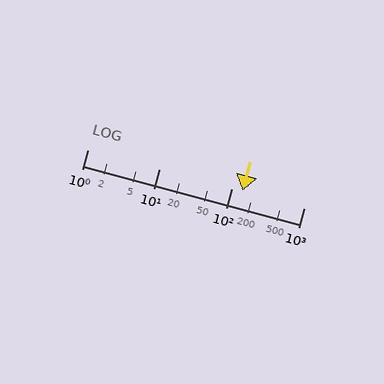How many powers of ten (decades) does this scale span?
The scale spans 3 decades, from 1 to 1000.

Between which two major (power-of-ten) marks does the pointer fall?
The pointer is between 100 and 1000.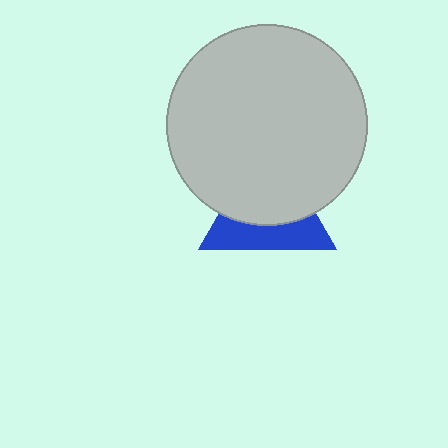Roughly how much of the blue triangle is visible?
A small part of it is visible (roughly 41%).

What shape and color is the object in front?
The object in front is a light gray circle.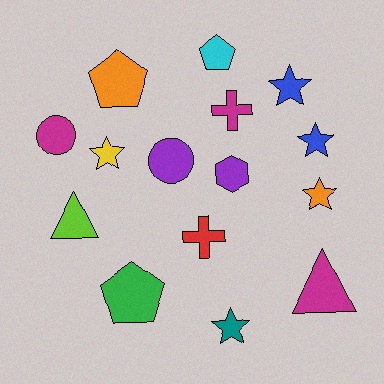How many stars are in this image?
There are 5 stars.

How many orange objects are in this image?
There are 2 orange objects.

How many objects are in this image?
There are 15 objects.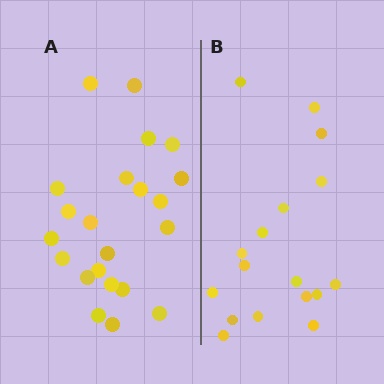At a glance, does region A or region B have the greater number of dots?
Region A (the left region) has more dots.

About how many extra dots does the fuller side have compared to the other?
Region A has about 5 more dots than region B.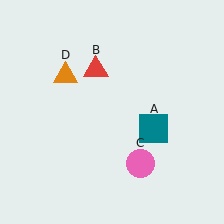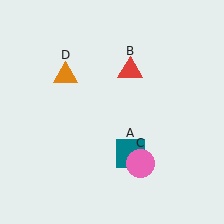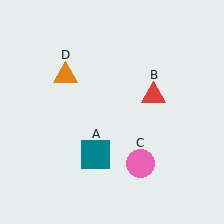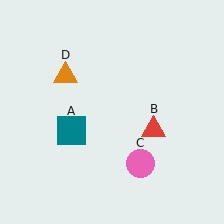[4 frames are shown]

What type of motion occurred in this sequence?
The teal square (object A), red triangle (object B) rotated clockwise around the center of the scene.